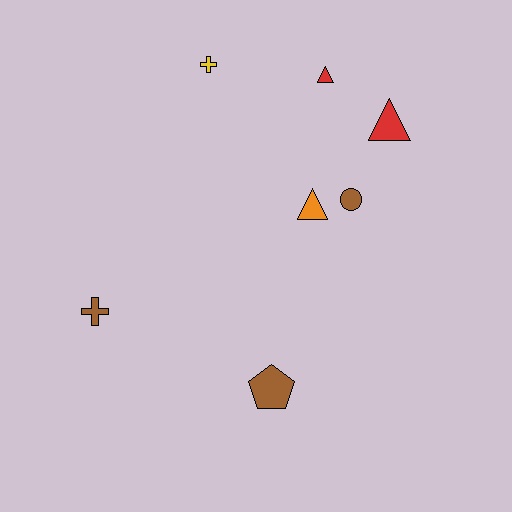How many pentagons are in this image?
There is 1 pentagon.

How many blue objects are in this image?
There are no blue objects.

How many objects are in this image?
There are 7 objects.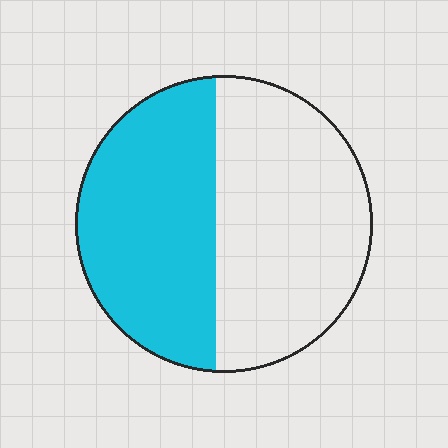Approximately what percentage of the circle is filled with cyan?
Approximately 45%.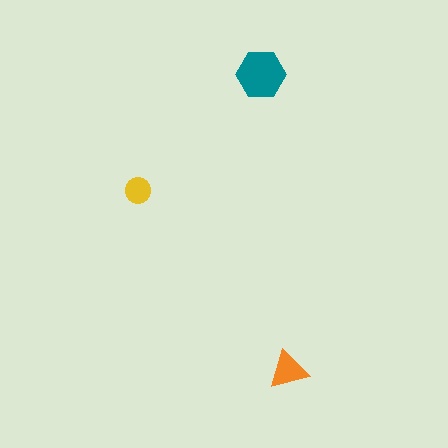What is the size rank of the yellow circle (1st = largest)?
3rd.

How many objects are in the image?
There are 3 objects in the image.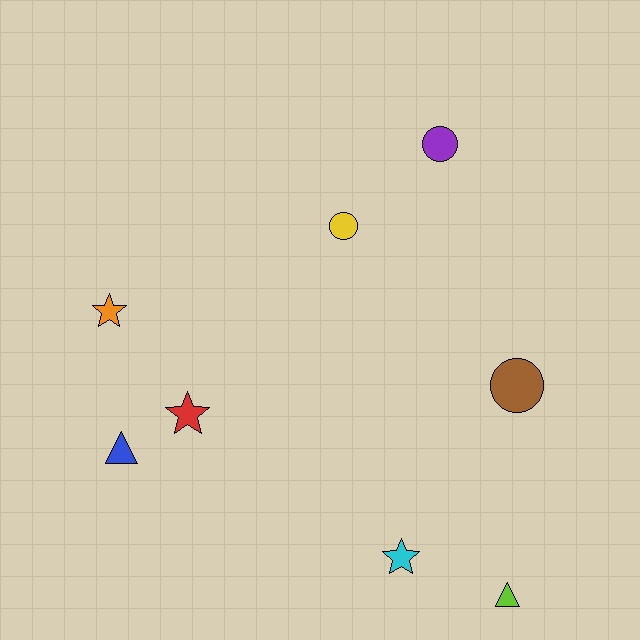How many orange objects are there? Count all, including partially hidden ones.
There is 1 orange object.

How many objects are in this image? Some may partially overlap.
There are 8 objects.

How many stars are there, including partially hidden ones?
There are 3 stars.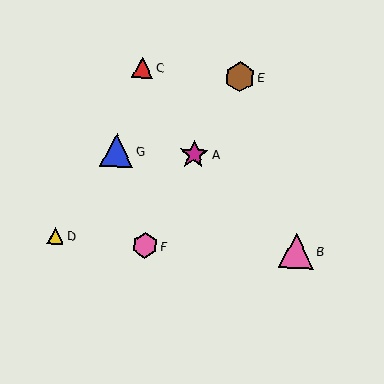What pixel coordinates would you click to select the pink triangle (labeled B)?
Click at (296, 251) to select the pink triangle B.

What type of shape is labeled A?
Shape A is a magenta star.